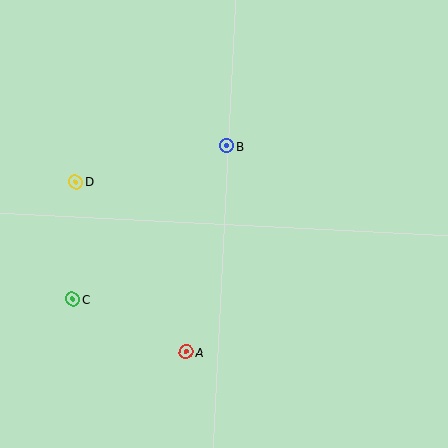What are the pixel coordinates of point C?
Point C is at (73, 299).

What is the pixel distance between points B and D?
The distance between B and D is 156 pixels.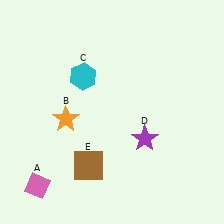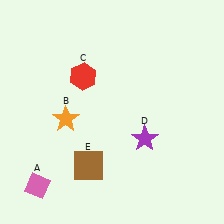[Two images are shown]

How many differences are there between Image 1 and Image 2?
There is 1 difference between the two images.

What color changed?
The hexagon (C) changed from cyan in Image 1 to red in Image 2.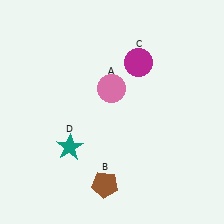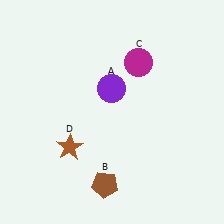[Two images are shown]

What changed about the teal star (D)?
In Image 1, D is teal. In Image 2, it changed to brown.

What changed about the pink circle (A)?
In Image 1, A is pink. In Image 2, it changed to purple.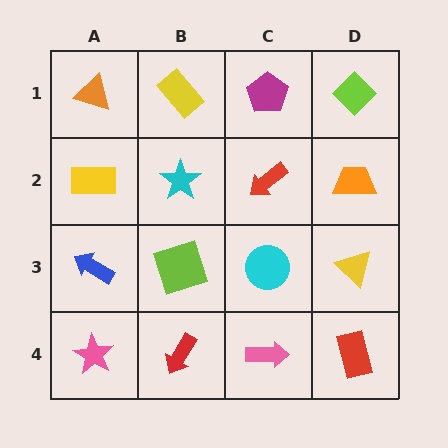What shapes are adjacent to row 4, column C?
A cyan circle (row 3, column C), a red arrow (row 4, column B), a red rectangle (row 4, column D).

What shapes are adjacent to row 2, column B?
A yellow rectangle (row 1, column B), a lime square (row 3, column B), a yellow rectangle (row 2, column A), a red arrow (row 2, column C).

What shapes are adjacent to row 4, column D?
A yellow triangle (row 3, column D), a pink arrow (row 4, column C).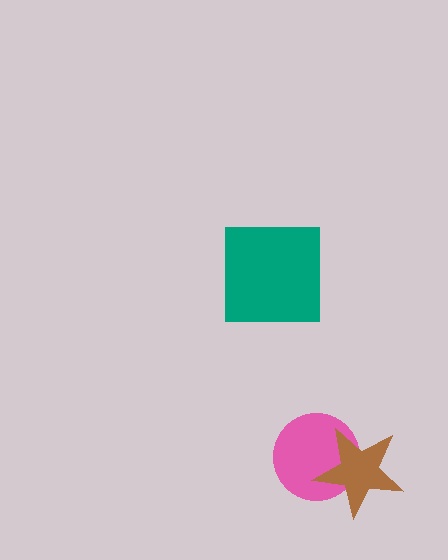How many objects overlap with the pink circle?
1 object overlaps with the pink circle.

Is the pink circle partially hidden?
Yes, it is partially covered by another shape.